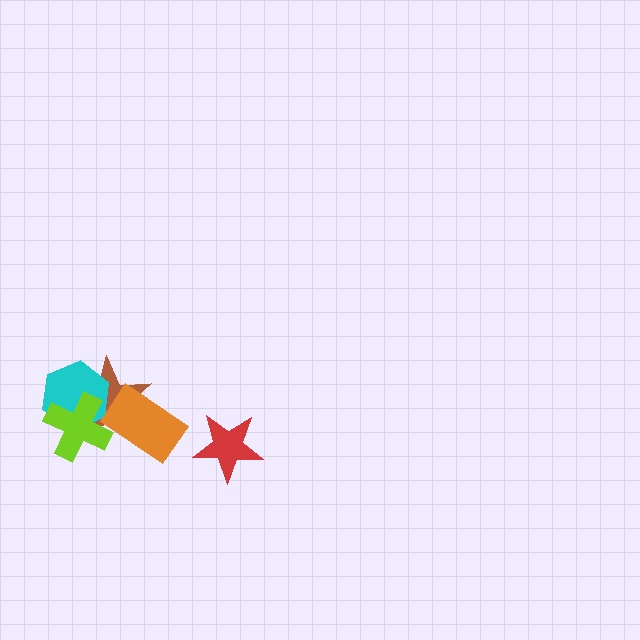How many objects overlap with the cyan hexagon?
2 objects overlap with the cyan hexagon.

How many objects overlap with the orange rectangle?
1 object overlaps with the orange rectangle.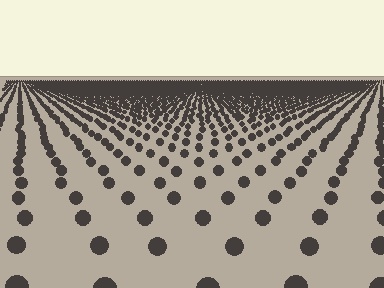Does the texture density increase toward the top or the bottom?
Density increases toward the top.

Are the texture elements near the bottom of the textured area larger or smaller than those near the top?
Larger. Near the bottom, elements are closer to the viewer and appear at a bigger on-screen size.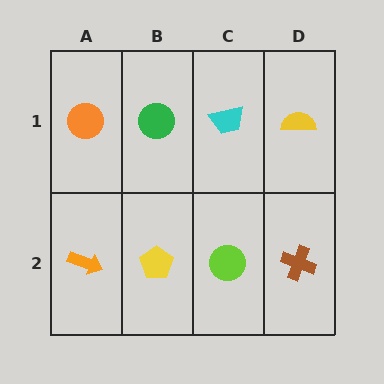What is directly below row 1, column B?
A yellow pentagon.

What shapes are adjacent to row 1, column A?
An orange arrow (row 2, column A), a green circle (row 1, column B).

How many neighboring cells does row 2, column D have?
2.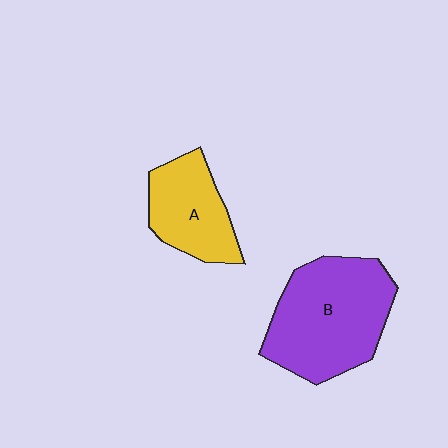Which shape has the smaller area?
Shape A (yellow).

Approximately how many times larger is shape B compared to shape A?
Approximately 1.7 times.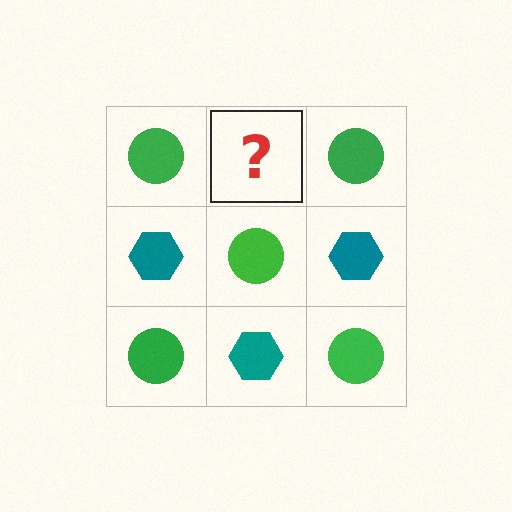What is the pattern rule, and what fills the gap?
The rule is that it alternates green circle and teal hexagon in a checkerboard pattern. The gap should be filled with a teal hexagon.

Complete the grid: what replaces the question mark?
The question mark should be replaced with a teal hexagon.